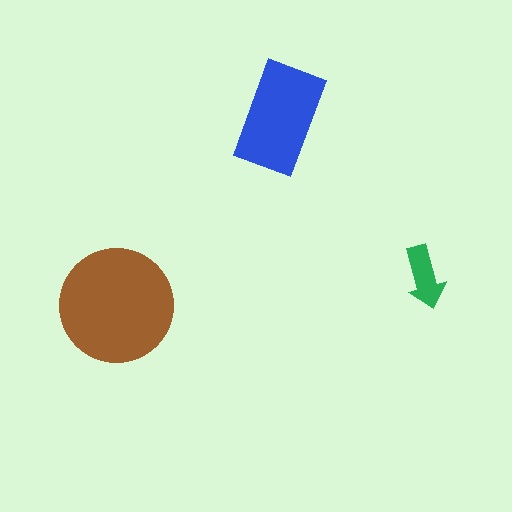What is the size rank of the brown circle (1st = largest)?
1st.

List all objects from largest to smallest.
The brown circle, the blue rectangle, the green arrow.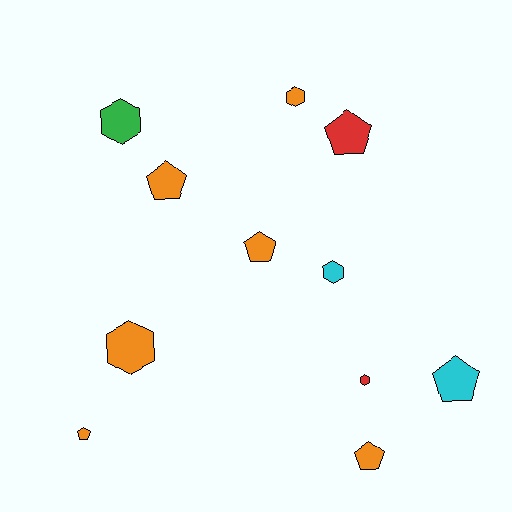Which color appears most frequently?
Orange, with 6 objects.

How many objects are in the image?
There are 11 objects.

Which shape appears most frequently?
Pentagon, with 6 objects.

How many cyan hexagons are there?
There is 1 cyan hexagon.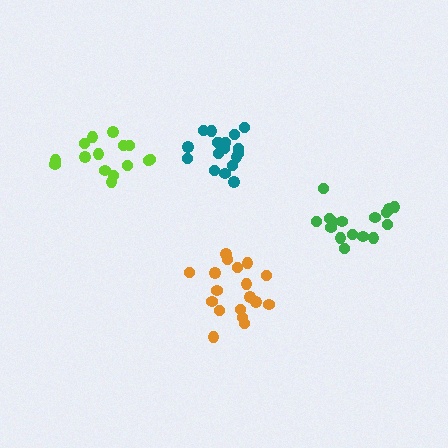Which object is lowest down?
The orange cluster is bottommost.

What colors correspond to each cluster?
The clusters are colored: teal, lime, orange, green.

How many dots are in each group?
Group 1: 20 dots, Group 2: 15 dots, Group 3: 18 dots, Group 4: 16 dots (69 total).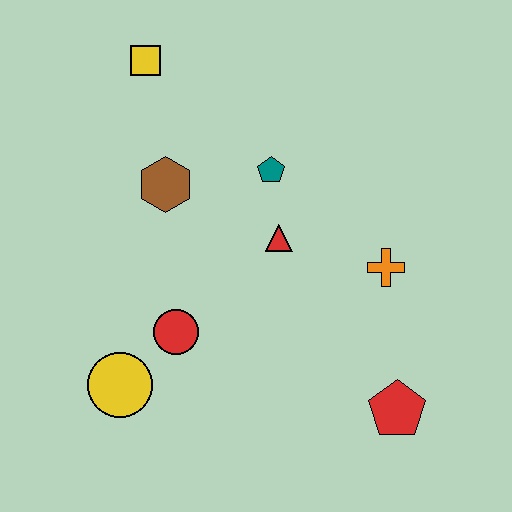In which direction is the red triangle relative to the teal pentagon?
The red triangle is below the teal pentagon.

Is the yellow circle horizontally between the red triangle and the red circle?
No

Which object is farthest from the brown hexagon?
The red pentagon is farthest from the brown hexagon.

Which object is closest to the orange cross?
The red triangle is closest to the orange cross.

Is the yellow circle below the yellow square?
Yes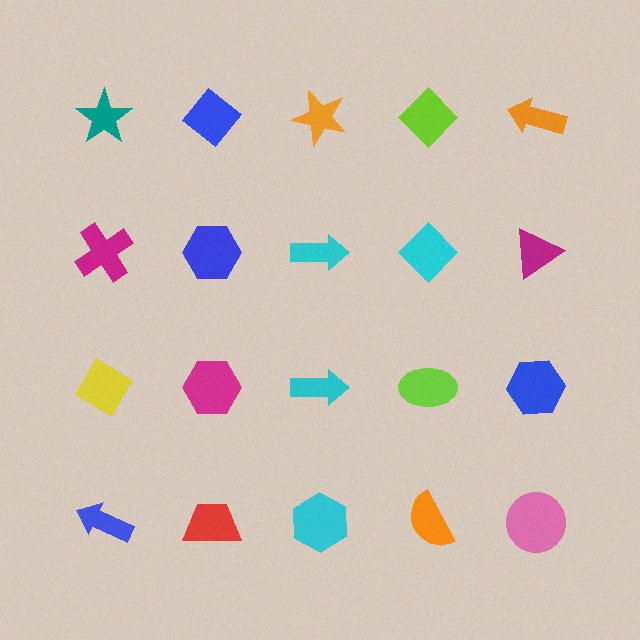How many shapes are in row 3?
5 shapes.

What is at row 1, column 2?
A blue diamond.